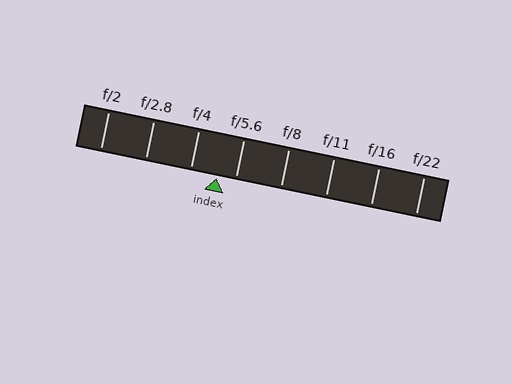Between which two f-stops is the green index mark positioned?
The index mark is between f/4 and f/5.6.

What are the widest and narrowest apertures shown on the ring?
The widest aperture shown is f/2 and the narrowest is f/22.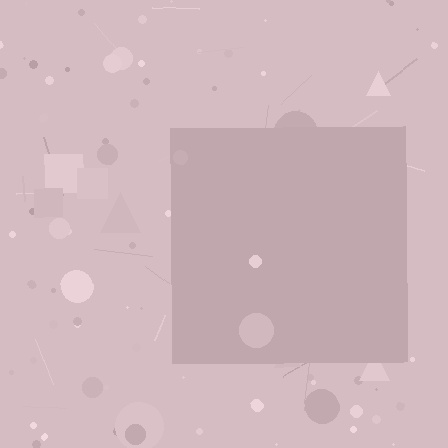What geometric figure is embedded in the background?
A square is embedded in the background.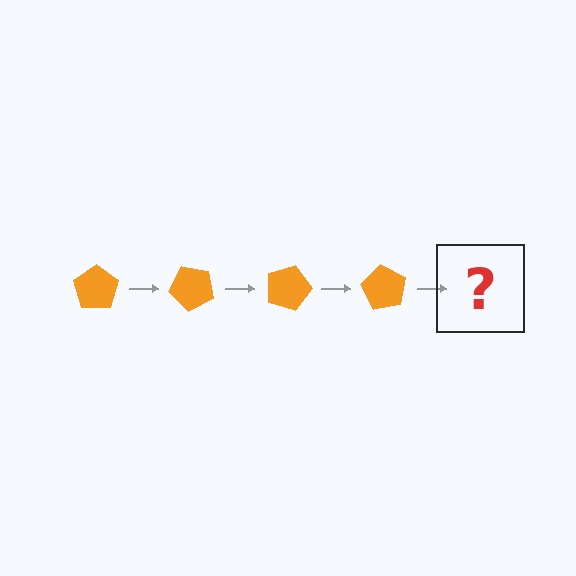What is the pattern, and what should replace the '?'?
The pattern is that the pentagon rotates 45 degrees each step. The '?' should be an orange pentagon rotated 180 degrees.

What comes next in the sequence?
The next element should be an orange pentagon rotated 180 degrees.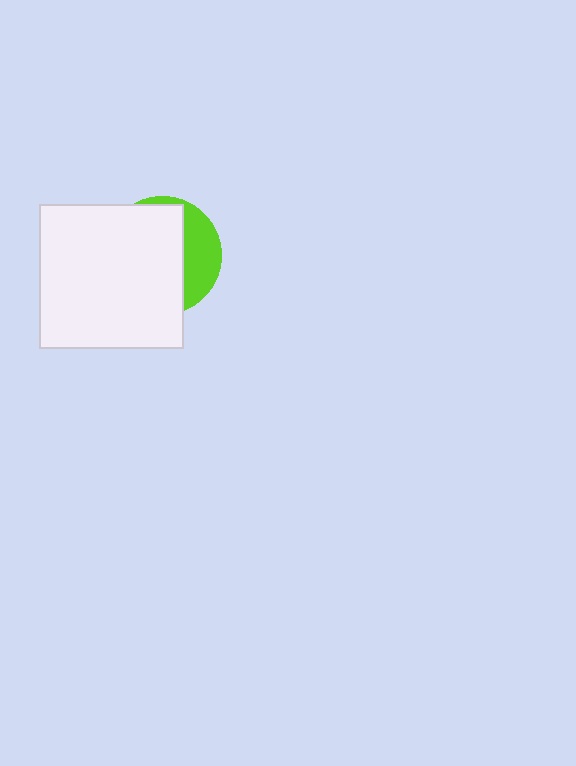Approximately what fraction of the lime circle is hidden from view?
Roughly 70% of the lime circle is hidden behind the white square.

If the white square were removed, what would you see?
You would see the complete lime circle.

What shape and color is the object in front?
The object in front is a white square.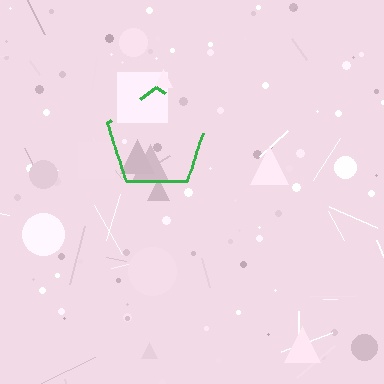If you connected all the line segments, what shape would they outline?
They would outline a pentagon.